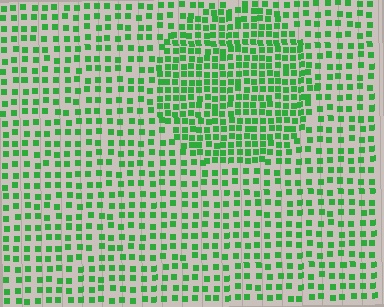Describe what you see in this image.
The image contains small green elements arranged at two different densities. A circle-shaped region is visible where the elements are more densely packed than the surrounding area.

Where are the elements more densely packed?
The elements are more densely packed inside the circle boundary.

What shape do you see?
I see a circle.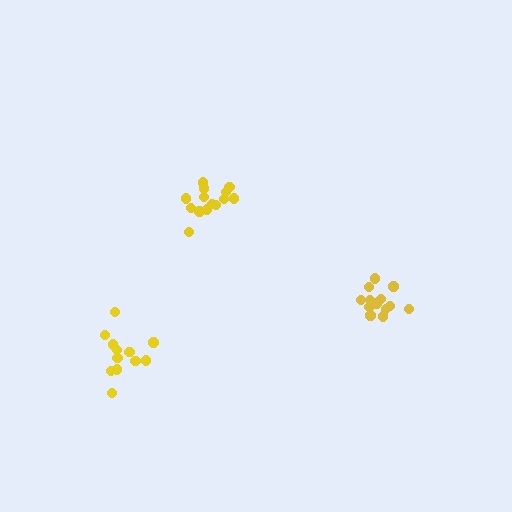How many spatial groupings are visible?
There are 3 spatial groupings.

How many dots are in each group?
Group 1: 14 dots, Group 2: 14 dots, Group 3: 14 dots (42 total).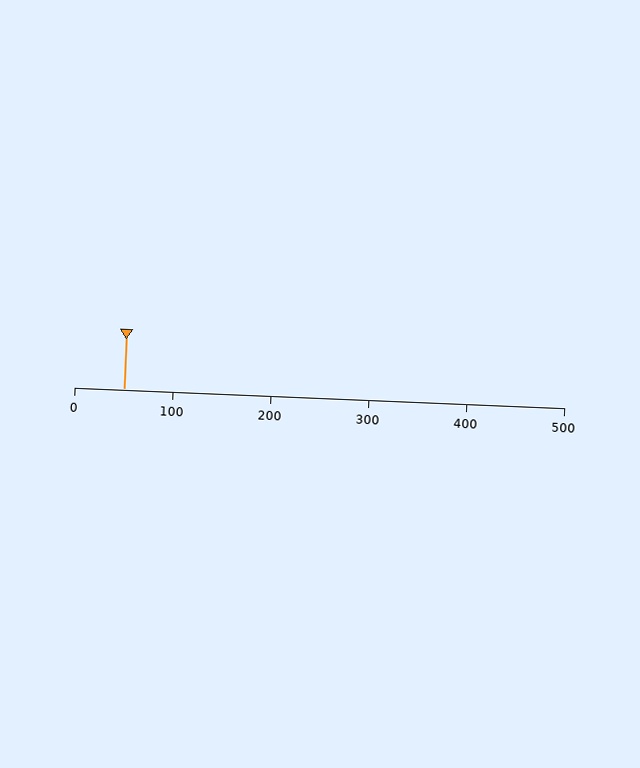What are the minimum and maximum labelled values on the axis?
The axis runs from 0 to 500.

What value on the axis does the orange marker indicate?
The marker indicates approximately 50.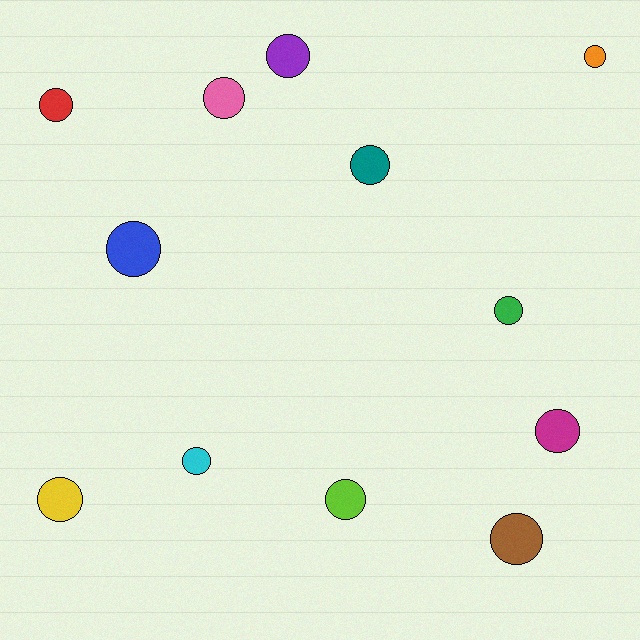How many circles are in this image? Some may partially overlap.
There are 12 circles.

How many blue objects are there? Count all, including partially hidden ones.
There is 1 blue object.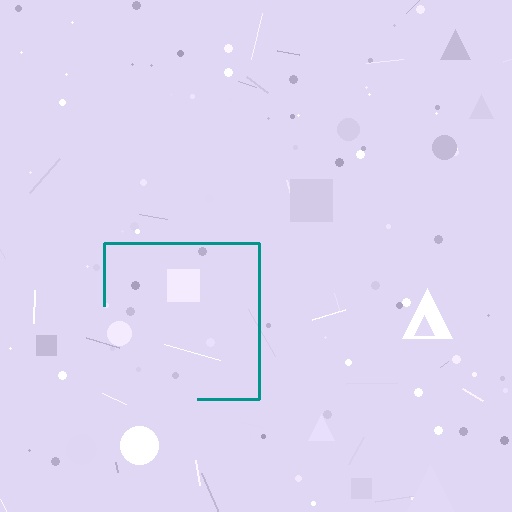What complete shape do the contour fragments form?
The contour fragments form a square.